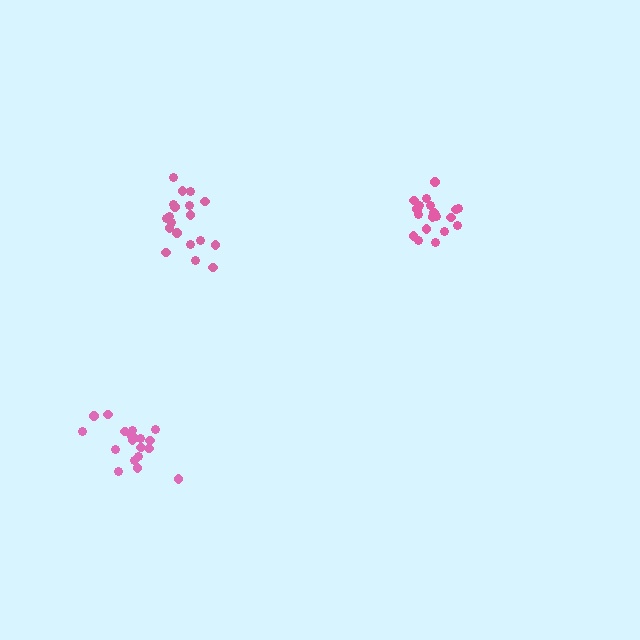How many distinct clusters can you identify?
There are 3 distinct clusters.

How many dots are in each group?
Group 1: 20 dots, Group 2: 19 dots, Group 3: 18 dots (57 total).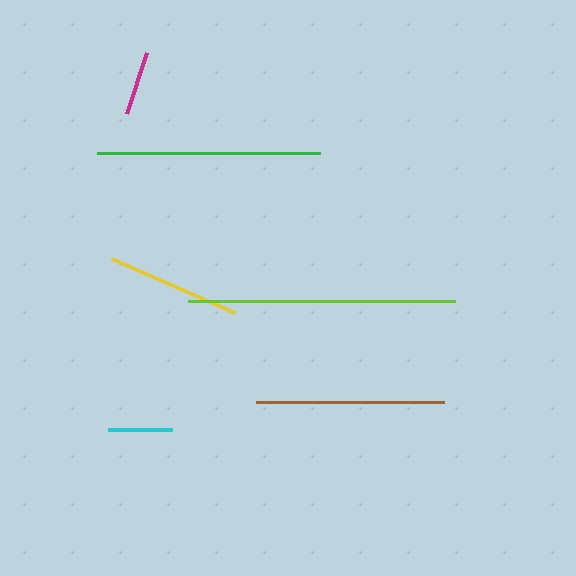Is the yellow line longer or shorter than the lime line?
The lime line is longer than the yellow line.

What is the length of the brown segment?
The brown segment is approximately 189 pixels long.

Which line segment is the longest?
The lime line is the longest at approximately 267 pixels.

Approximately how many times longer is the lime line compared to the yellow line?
The lime line is approximately 2.0 times the length of the yellow line.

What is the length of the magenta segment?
The magenta segment is approximately 64 pixels long.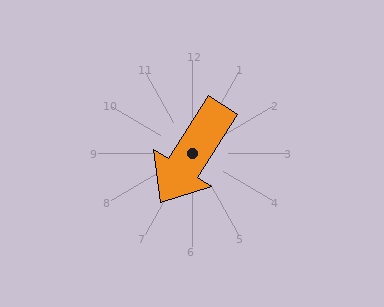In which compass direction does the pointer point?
Southwest.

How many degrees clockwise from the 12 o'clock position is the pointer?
Approximately 213 degrees.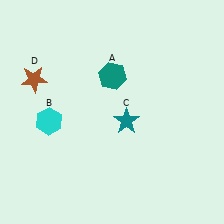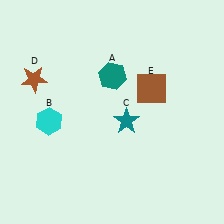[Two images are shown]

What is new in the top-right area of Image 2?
A brown square (E) was added in the top-right area of Image 2.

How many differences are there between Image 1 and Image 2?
There is 1 difference between the two images.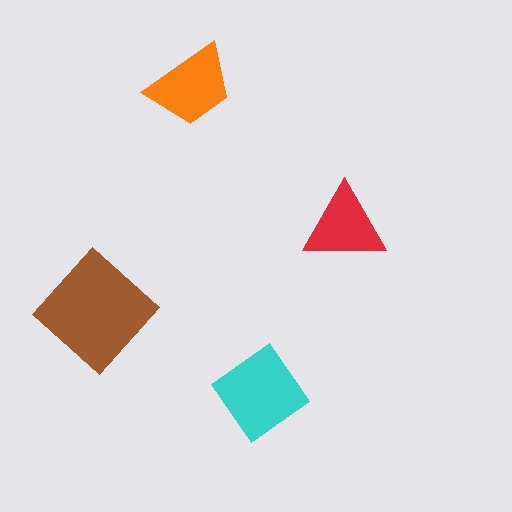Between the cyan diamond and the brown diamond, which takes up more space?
The brown diamond.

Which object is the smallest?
The red triangle.